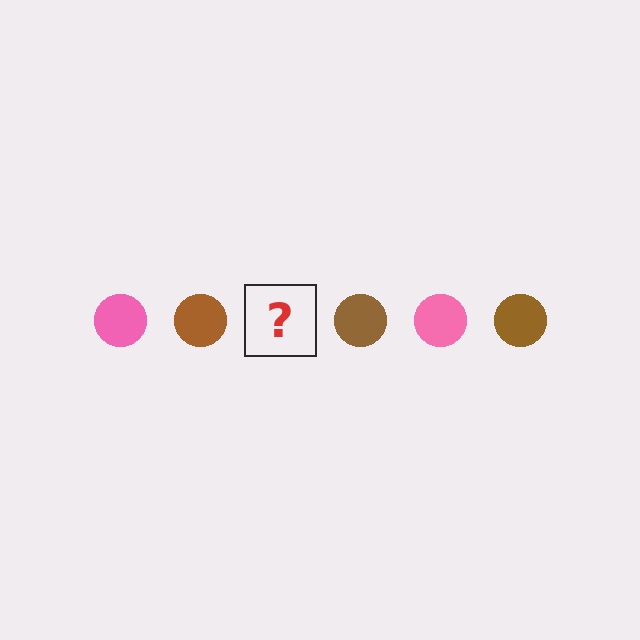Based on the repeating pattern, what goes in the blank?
The blank should be a pink circle.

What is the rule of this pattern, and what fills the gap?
The rule is that the pattern cycles through pink, brown circles. The gap should be filled with a pink circle.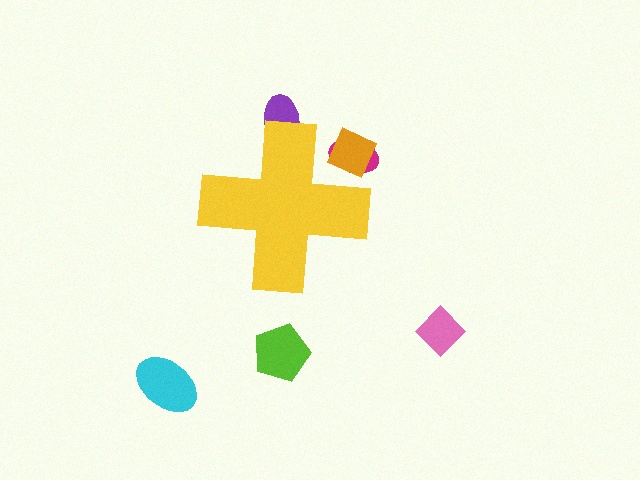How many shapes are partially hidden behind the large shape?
3 shapes are partially hidden.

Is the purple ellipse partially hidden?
Yes, the purple ellipse is partially hidden behind the yellow cross.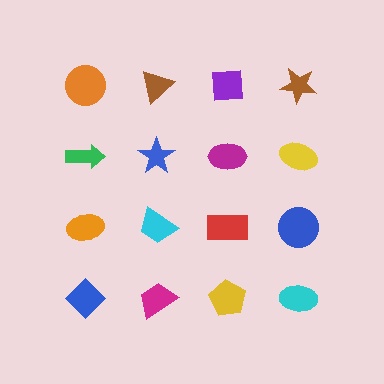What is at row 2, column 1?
A green arrow.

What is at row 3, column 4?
A blue circle.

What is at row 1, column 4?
A brown star.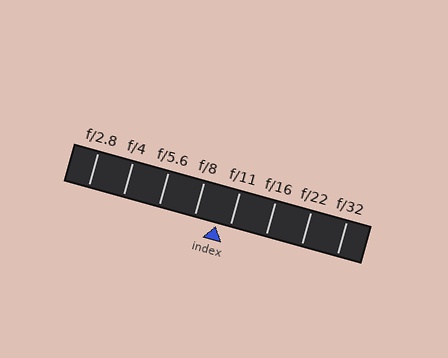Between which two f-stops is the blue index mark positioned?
The index mark is between f/8 and f/11.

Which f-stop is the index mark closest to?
The index mark is closest to f/11.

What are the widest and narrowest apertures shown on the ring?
The widest aperture shown is f/2.8 and the narrowest is f/32.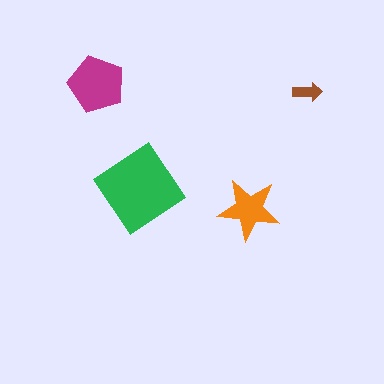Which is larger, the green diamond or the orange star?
The green diamond.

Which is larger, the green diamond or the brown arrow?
The green diamond.